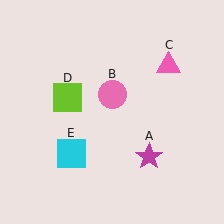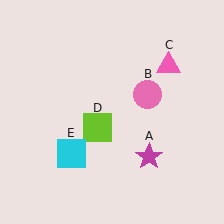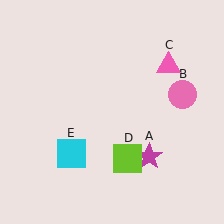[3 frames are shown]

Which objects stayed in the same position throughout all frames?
Magenta star (object A) and pink triangle (object C) and cyan square (object E) remained stationary.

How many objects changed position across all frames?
2 objects changed position: pink circle (object B), lime square (object D).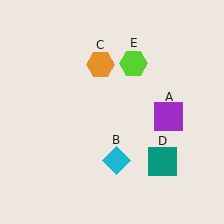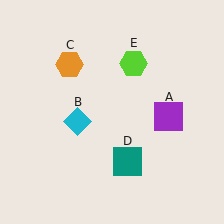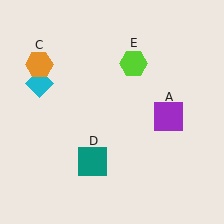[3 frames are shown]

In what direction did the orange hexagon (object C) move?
The orange hexagon (object C) moved left.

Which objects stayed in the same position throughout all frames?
Purple square (object A) and lime hexagon (object E) remained stationary.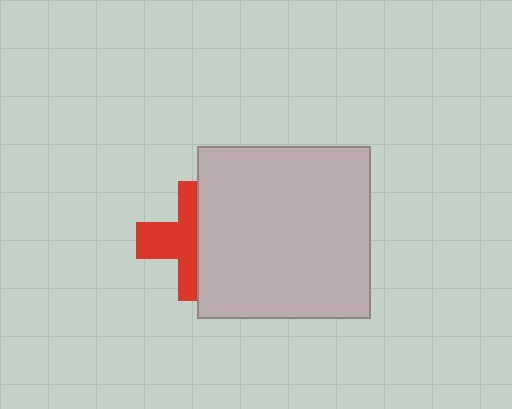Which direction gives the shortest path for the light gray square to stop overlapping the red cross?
Moving right gives the shortest separation.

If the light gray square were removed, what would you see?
You would see the complete red cross.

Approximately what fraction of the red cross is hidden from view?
Roughly 47% of the red cross is hidden behind the light gray square.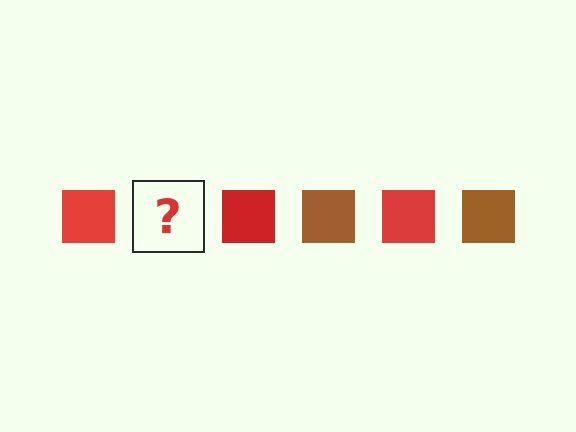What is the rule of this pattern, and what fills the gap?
The rule is that the pattern cycles through red, brown squares. The gap should be filled with a brown square.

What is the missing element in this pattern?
The missing element is a brown square.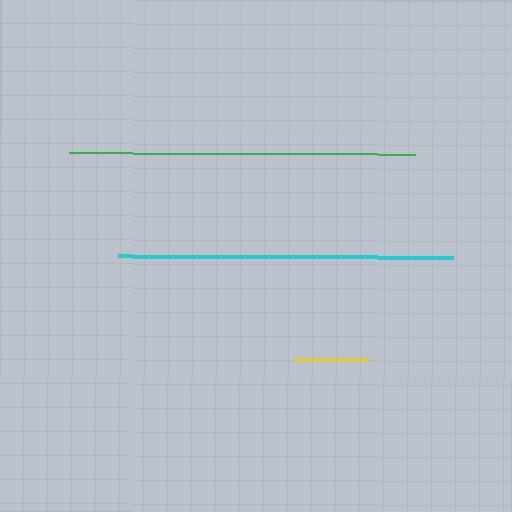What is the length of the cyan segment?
The cyan segment is approximately 335 pixels long.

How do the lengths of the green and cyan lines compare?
The green and cyan lines are approximately the same length.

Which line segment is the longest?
The green line is the longest at approximately 347 pixels.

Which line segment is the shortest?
The yellow line is the shortest at approximately 74 pixels.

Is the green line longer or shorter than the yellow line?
The green line is longer than the yellow line.